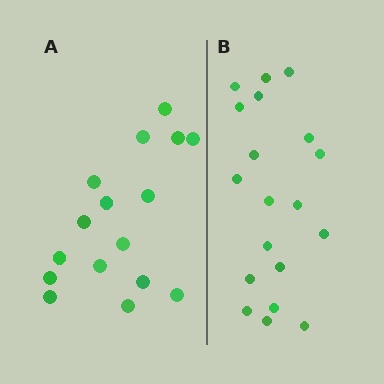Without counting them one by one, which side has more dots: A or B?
Region B (the right region) has more dots.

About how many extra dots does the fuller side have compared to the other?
Region B has just a few more — roughly 2 or 3 more dots than region A.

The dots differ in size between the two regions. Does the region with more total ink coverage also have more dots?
No. Region A has more total ink coverage because its dots are larger, but region B actually contains more individual dots. Total area can be misleading — the number of items is what matters here.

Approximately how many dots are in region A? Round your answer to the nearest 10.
About 20 dots. (The exact count is 16, which rounds to 20.)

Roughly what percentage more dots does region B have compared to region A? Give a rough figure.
About 20% more.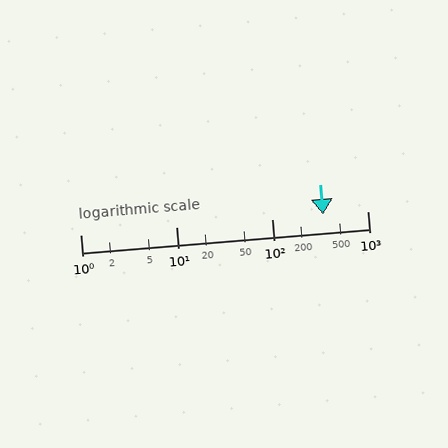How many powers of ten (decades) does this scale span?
The scale spans 3 decades, from 1 to 1000.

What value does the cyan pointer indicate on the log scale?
The pointer indicates approximately 340.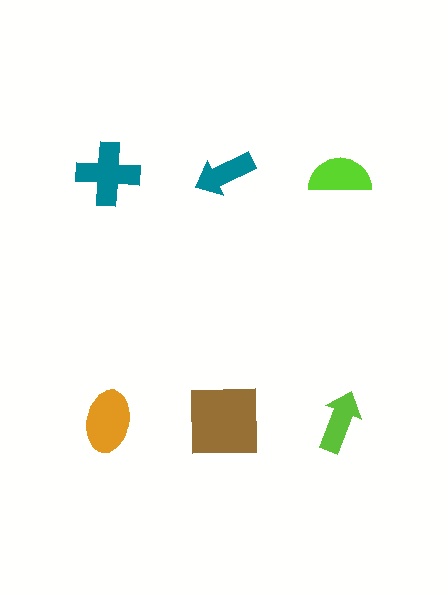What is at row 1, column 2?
A teal arrow.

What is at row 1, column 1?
A teal cross.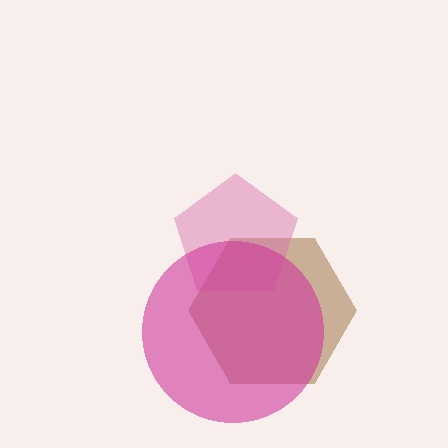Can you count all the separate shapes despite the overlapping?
Yes, there are 3 separate shapes.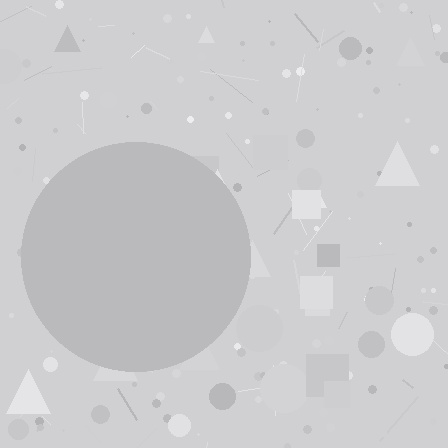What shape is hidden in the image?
A circle is hidden in the image.